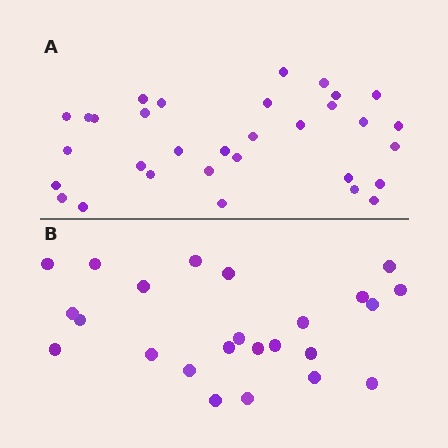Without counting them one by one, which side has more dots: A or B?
Region A (the top region) has more dots.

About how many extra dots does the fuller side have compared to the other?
Region A has roughly 8 or so more dots than region B.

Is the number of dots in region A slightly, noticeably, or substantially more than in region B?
Region A has noticeably more, but not dramatically so. The ratio is roughly 1.3 to 1.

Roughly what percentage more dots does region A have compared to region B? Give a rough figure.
About 35% more.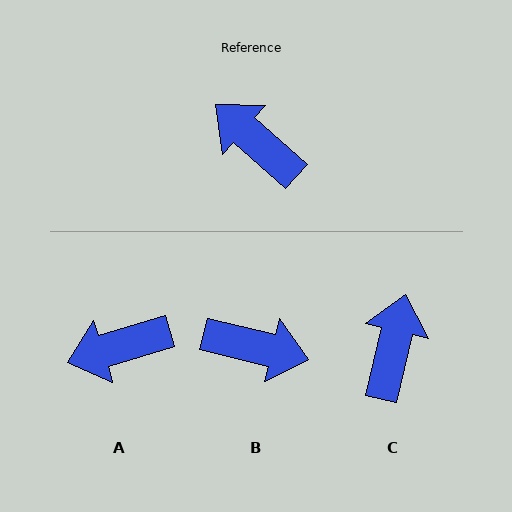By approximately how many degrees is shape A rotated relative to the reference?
Approximately 59 degrees counter-clockwise.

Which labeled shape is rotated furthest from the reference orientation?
B, about 152 degrees away.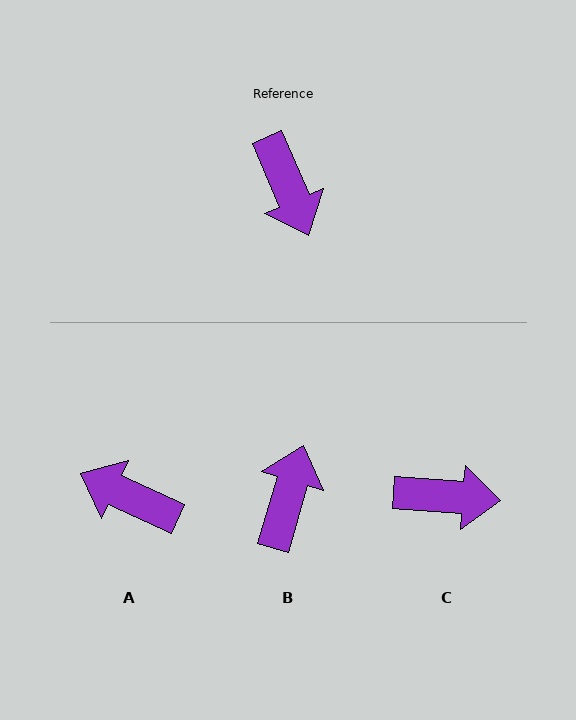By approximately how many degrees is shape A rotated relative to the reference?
Approximately 138 degrees clockwise.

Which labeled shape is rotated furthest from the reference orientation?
B, about 141 degrees away.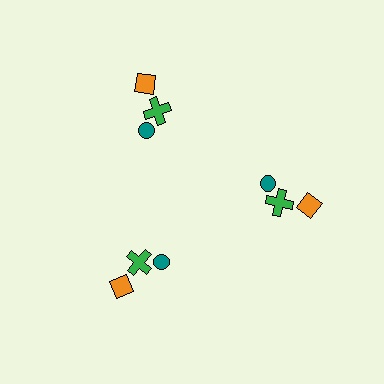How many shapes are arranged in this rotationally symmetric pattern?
There are 9 shapes, arranged in 3 groups of 3.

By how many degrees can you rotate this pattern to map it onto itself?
The pattern maps onto itself every 120 degrees of rotation.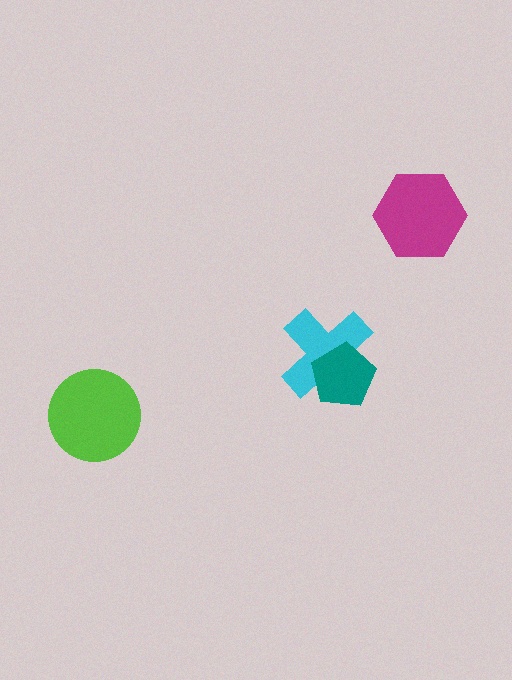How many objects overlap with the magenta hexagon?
0 objects overlap with the magenta hexagon.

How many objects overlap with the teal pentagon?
1 object overlaps with the teal pentagon.